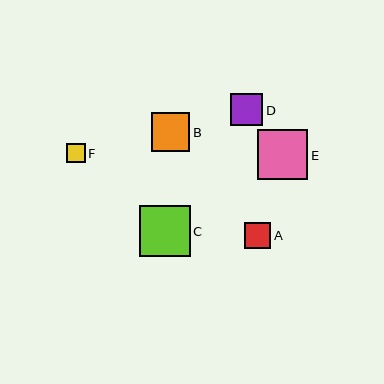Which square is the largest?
Square C is the largest with a size of approximately 51 pixels.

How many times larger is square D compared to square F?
Square D is approximately 1.7 times the size of square F.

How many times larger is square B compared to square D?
Square B is approximately 1.2 times the size of square D.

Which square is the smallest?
Square F is the smallest with a size of approximately 19 pixels.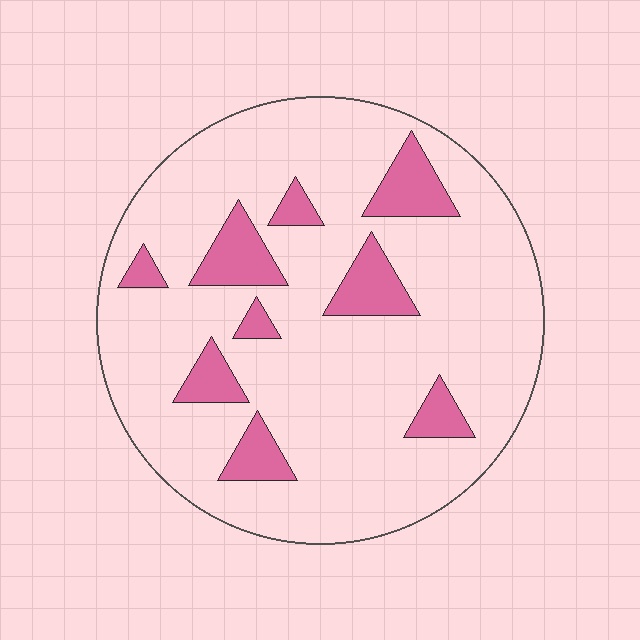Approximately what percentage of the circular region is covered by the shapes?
Approximately 15%.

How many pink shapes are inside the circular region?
9.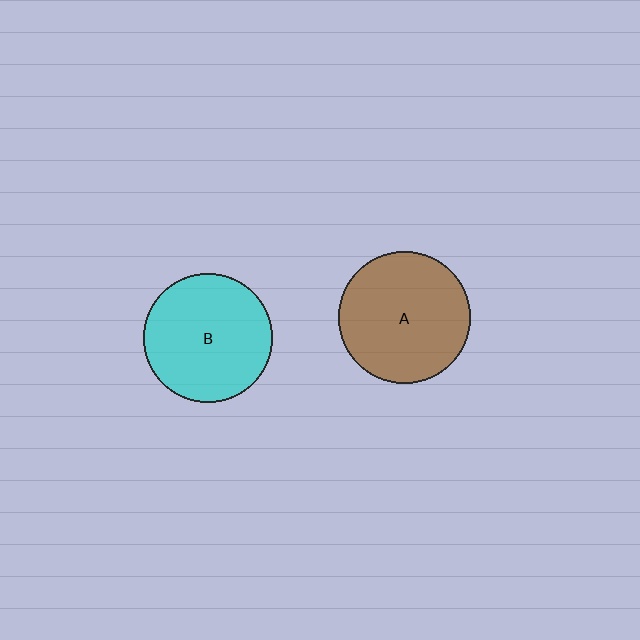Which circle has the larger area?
Circle A (brown).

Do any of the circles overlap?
No, none of the circles overlap.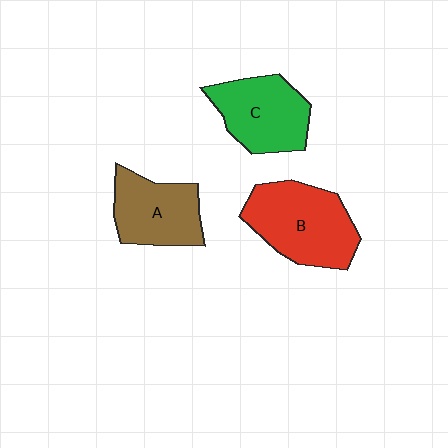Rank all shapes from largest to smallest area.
From largest to smallest: B (red), C (green), A (brown).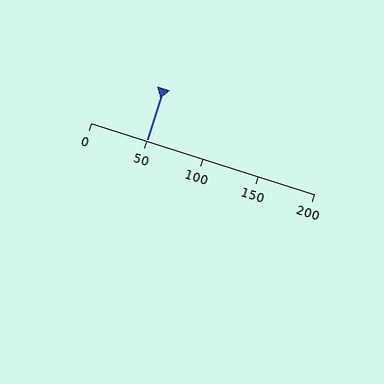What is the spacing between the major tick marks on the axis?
The major ticks are spaced 50 apart.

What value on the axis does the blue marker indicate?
The marker indicates approximately 50.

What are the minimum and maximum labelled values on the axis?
The axis runs from 0 to 200.